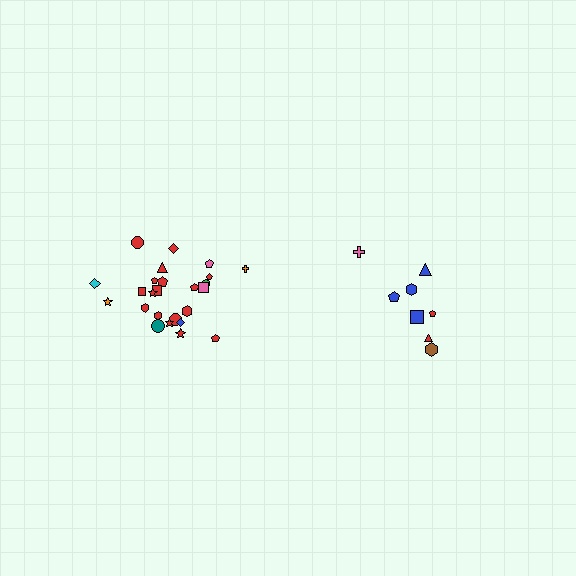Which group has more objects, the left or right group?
The left group.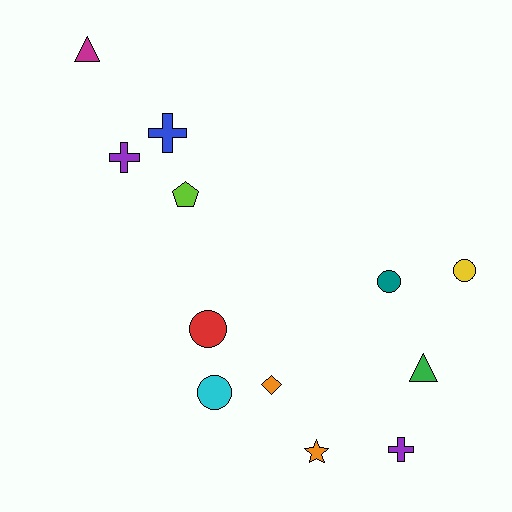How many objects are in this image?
There are 12 objects.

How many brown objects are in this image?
There are no brown objects.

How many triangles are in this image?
There are 2 triangles.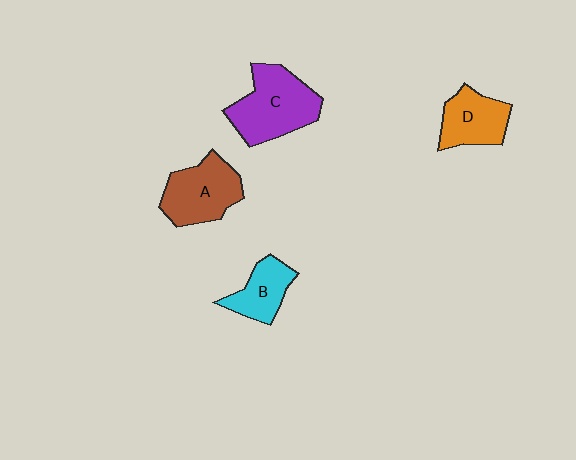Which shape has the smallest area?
Shape B (cyan).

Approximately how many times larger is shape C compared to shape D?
Approximately 1.5 times.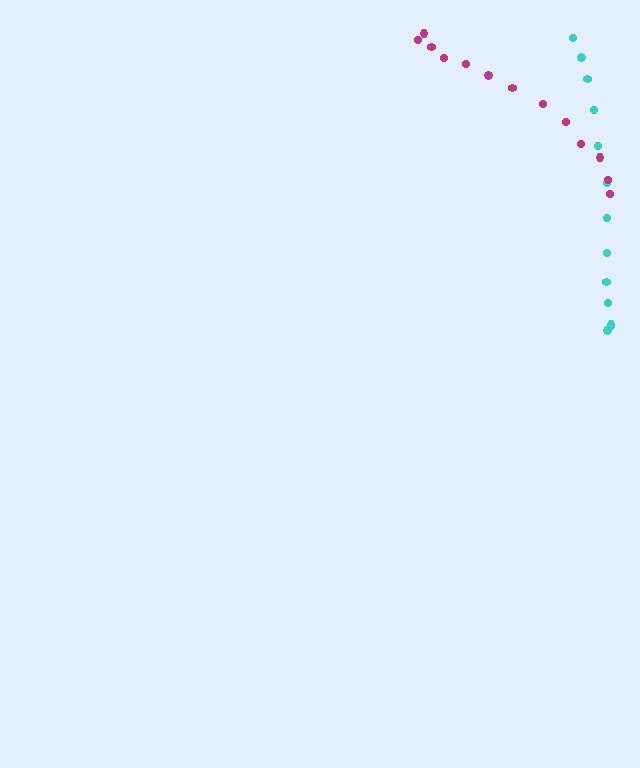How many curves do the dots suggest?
There are 2 distinct paths.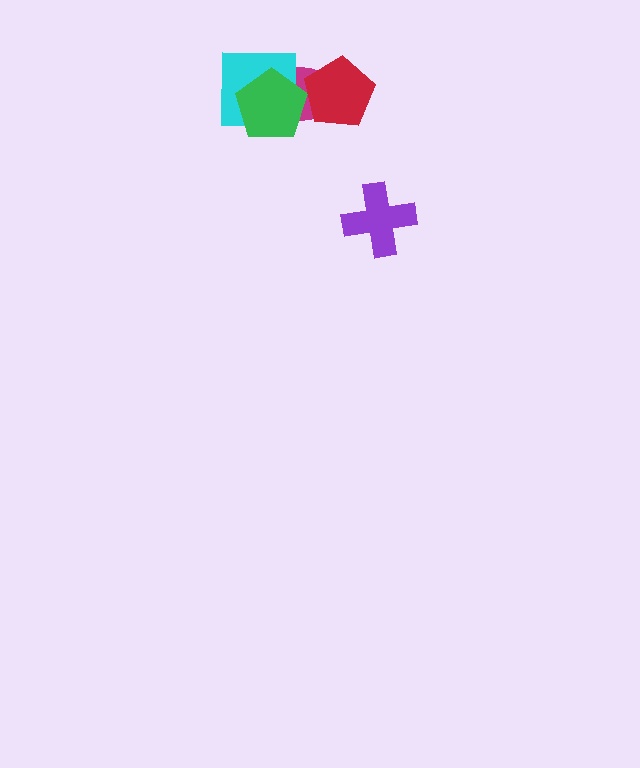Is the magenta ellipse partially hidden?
Yes, it is partially covered by another shape.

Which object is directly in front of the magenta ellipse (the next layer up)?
The cyan square is directly in front of the magenta ellipse.